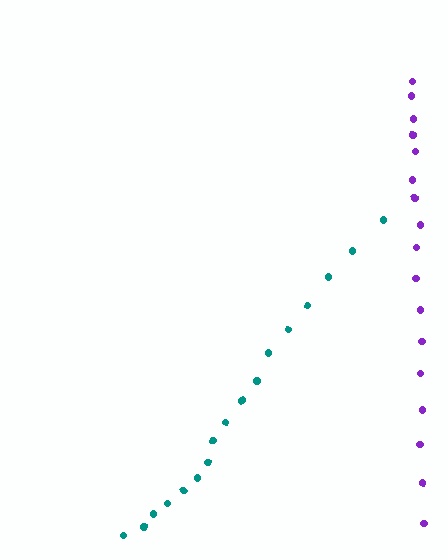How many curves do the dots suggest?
There are 2 distinct paths.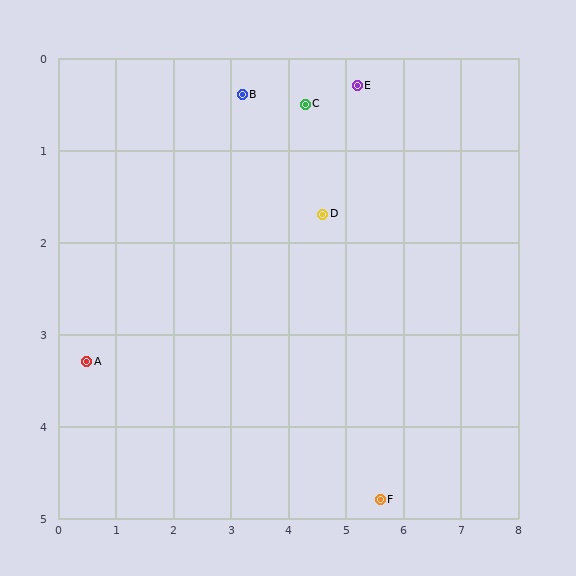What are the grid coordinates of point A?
Point A is at approximately (0.5, 3.3).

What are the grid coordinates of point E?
Point E is at approximately (5.2, 0.3).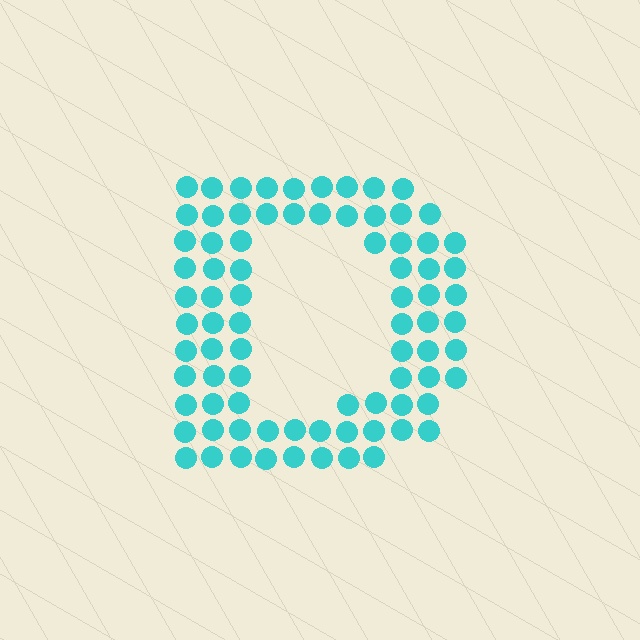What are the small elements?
The small elements are circles.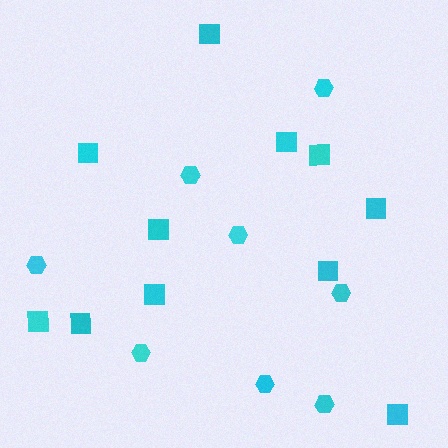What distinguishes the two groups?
There are 2 groups: one group of hexagons (8) and one group of squares (11).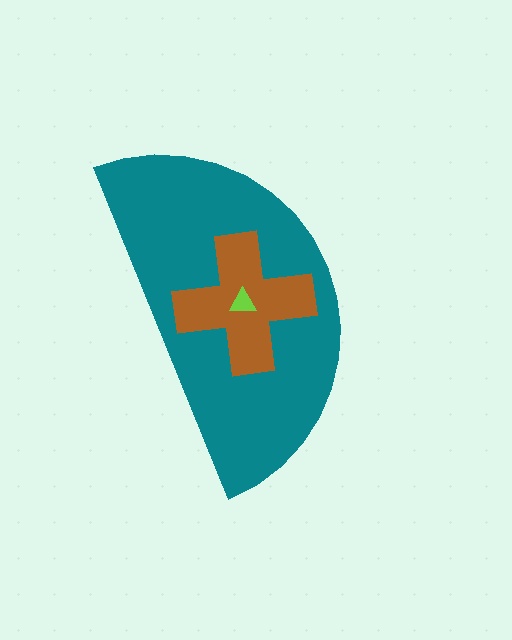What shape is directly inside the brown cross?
The lime triangle.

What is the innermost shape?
The lime triangle.